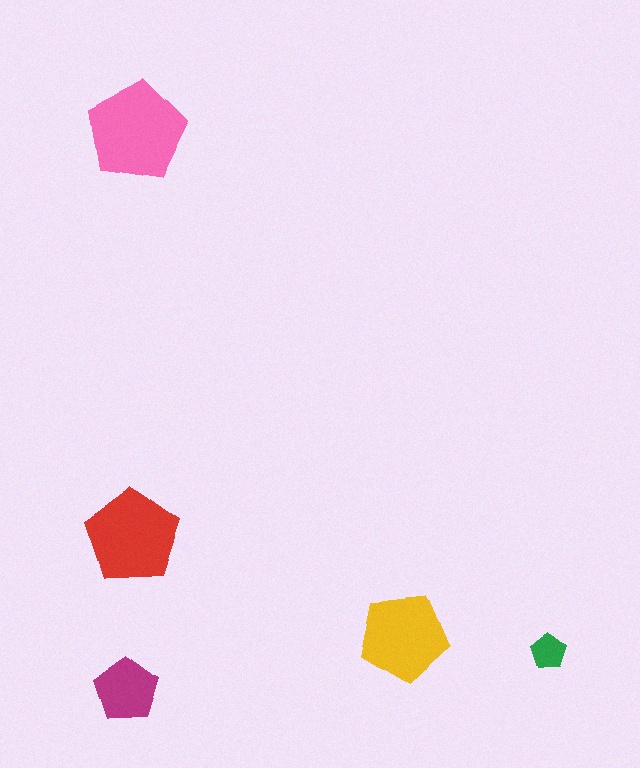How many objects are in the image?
There are 5 objects in the image.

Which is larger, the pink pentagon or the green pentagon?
The pink one.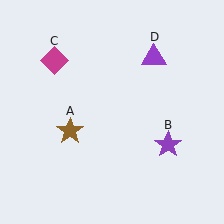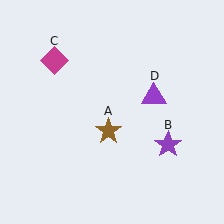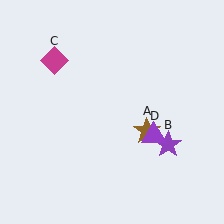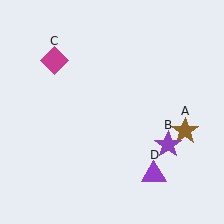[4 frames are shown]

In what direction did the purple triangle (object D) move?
The purple triangle (object D) moved down.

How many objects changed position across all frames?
2 objects changed position: brown star (object A), purple triangle (object D).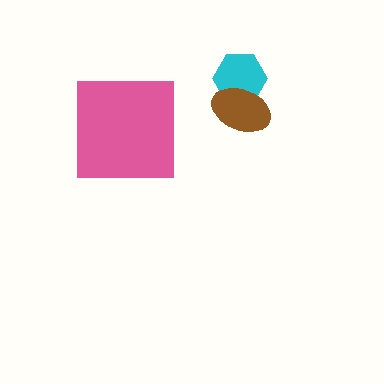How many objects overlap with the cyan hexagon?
1 object overlaps with the cyan hexagon.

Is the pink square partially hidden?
No, no other shape covers it.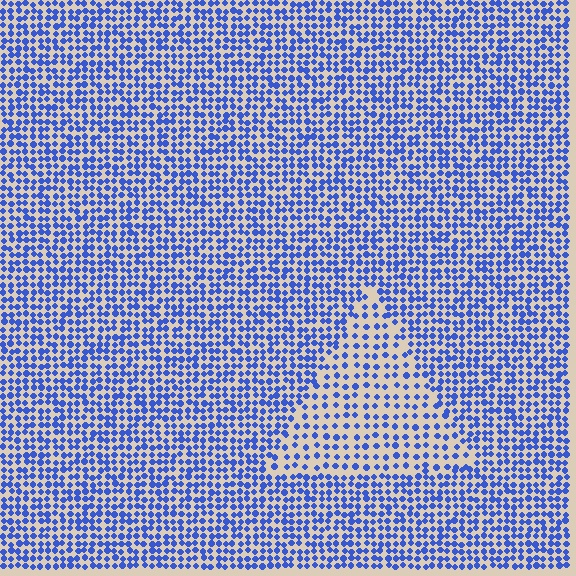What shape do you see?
I see a triangle.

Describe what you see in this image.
The image contains small blue elements arranged at two different densities. A triangle-shaped region is visible where the elements are less densely packed than the surrounding area.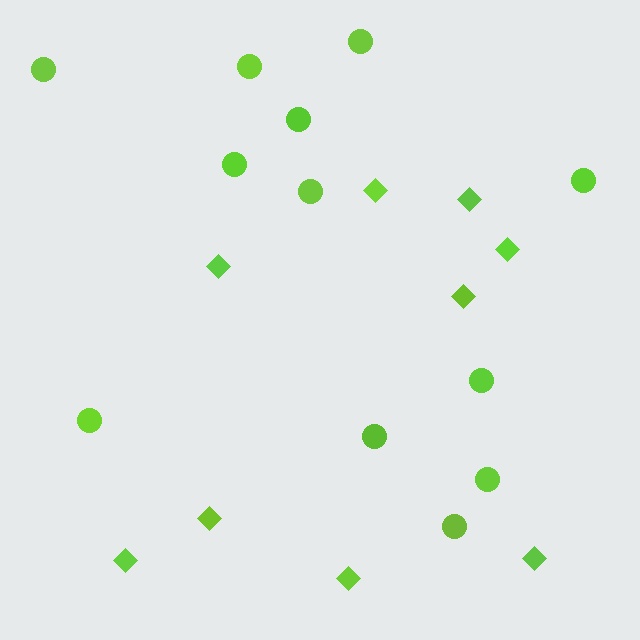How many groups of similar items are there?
There are 2 groups: one group of diamonds (9) and one group of circles (12).